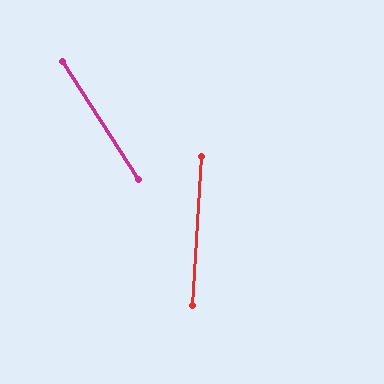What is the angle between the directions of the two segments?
Approximately 36 degrees.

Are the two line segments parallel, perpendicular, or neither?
Neither parallel nor perpendicular — they differ by about 36°.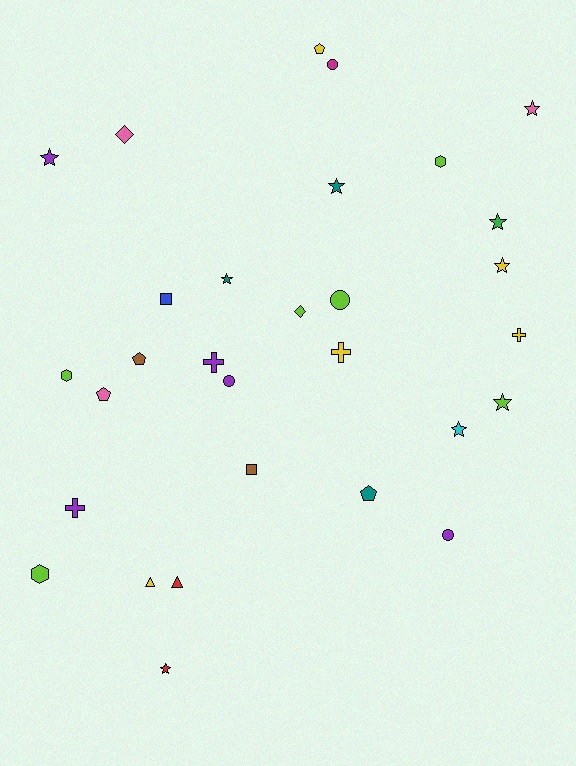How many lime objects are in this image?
There are 6 lime objects.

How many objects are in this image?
There are 30 objects.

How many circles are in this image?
There are 4 circles.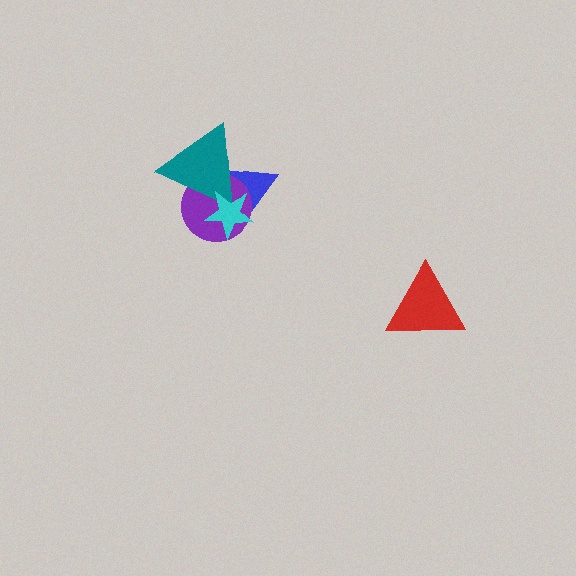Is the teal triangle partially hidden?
Yes, it is partially covered by another shape.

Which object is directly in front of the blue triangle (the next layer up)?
The purple circle is directly in front of the blue triangle.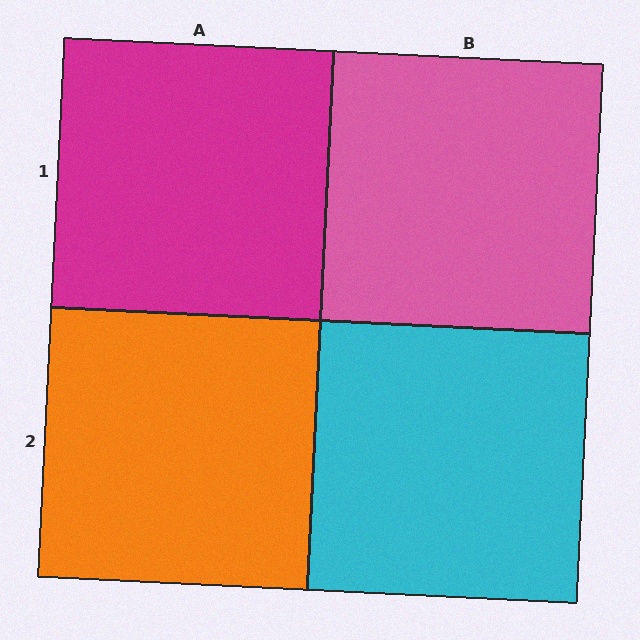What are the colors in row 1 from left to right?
Magenta, pink.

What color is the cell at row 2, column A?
Orange.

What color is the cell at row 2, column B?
Cyan.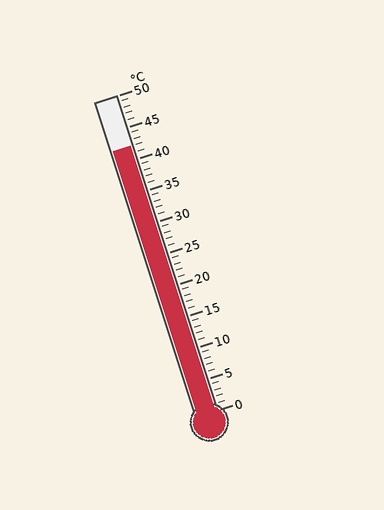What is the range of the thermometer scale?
The thermometer scale ranges from 0°C to 50°C.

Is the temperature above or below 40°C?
The temperature is above 40°C.